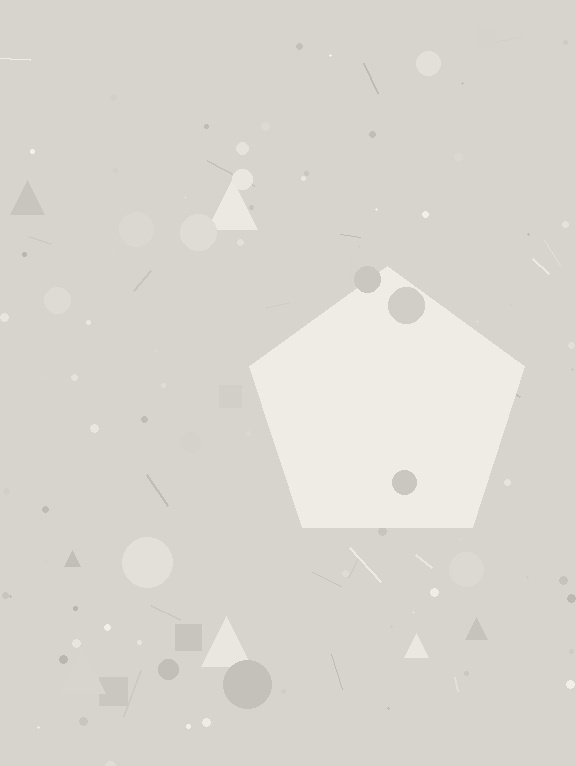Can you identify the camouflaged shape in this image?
The camouflaged shape is a pentagon.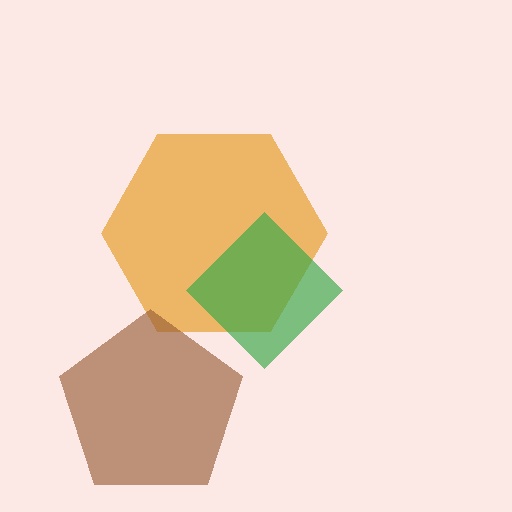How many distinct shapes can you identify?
There are 3 distinct shapes: an orange hexagon, a brown pentagon, a green diamond.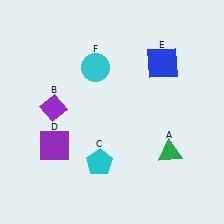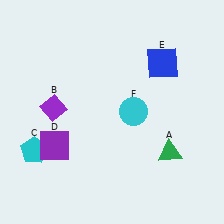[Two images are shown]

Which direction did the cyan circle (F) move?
The cyan circle (F) moved down.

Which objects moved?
The objects that moved are: the cyan pentagon (C), the cyan circle (F).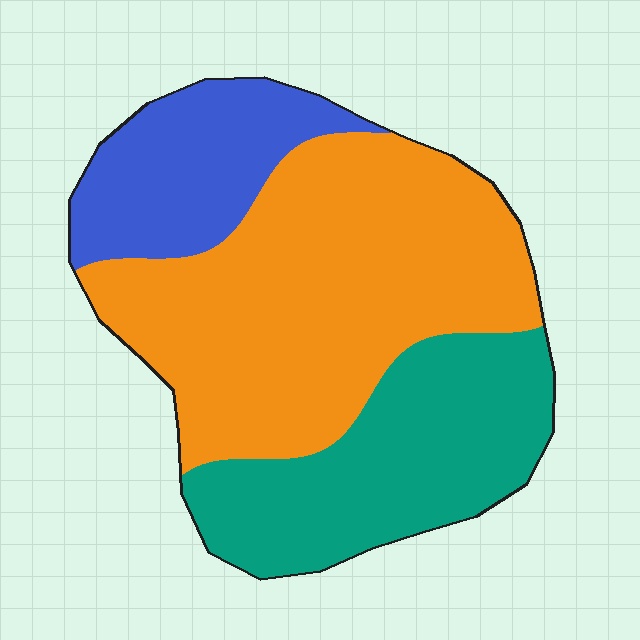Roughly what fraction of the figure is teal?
Teal takes up between a sixth and a third of the figure.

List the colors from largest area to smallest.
From largest to smallest: orange, teal, blue.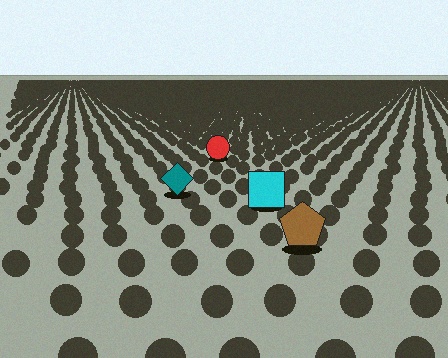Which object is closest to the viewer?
The brown pentagon is closest. The texture marks near it are larger and more spread out.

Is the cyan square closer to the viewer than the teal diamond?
Yes. The cyan square is closer — you can tell from the texture gradient: the ground texture is coarser near it.